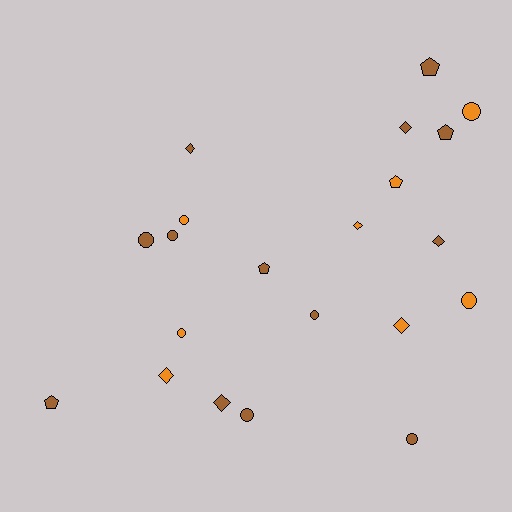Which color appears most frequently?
Brown, with 13 objects.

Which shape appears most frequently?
Circle, with 9 objects.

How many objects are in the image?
There are 21 objects.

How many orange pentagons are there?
There is 1 orange pentagon.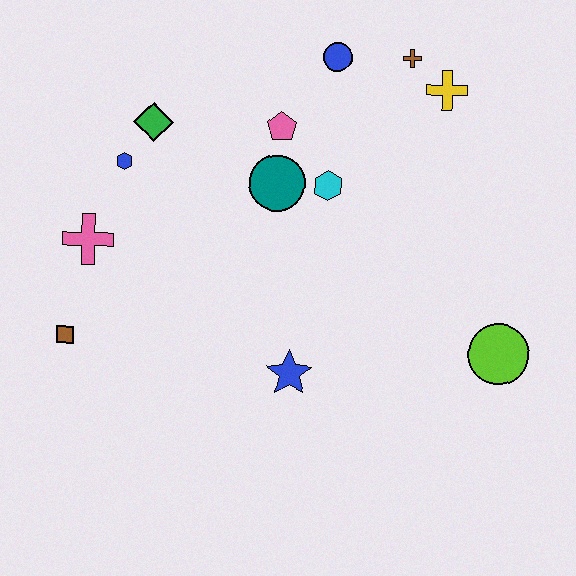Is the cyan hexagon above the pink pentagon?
No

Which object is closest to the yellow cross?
The brown cross is closest to the yellow cross.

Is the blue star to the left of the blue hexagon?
No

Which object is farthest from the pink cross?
The lime circle is farthest from the pink cross.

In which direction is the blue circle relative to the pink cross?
The blue circle is to the right of the pink cross.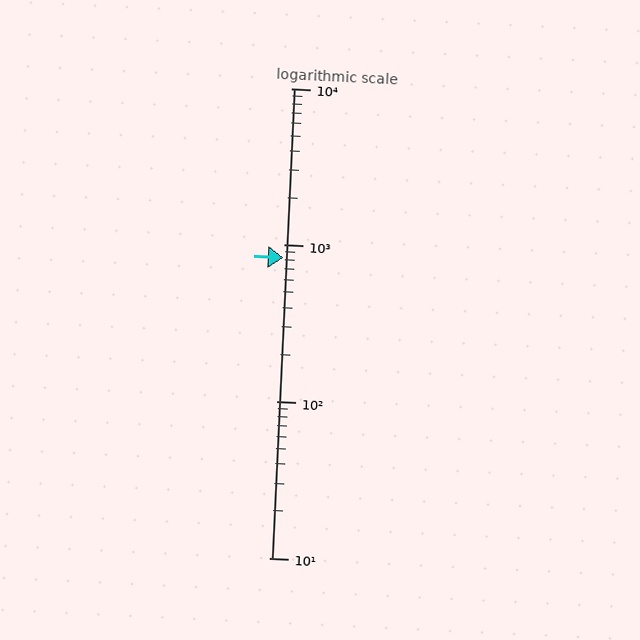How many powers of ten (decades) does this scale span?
The scale spans 3 decades, from 10 to 10000.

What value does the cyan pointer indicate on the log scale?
The pointer indicates approximately 830.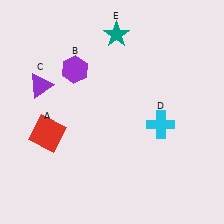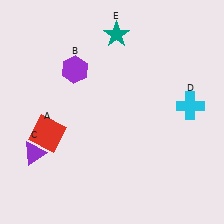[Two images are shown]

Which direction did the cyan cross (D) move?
The cyan cross (D) moved right.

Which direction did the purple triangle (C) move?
The purple triangle (C) moved down.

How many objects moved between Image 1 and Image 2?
2 objects moved between the two images.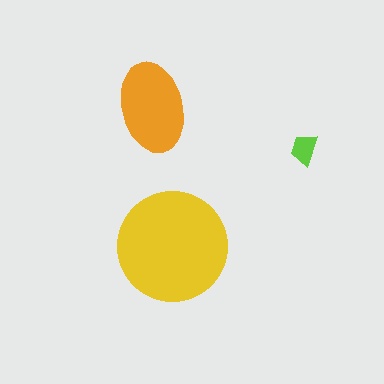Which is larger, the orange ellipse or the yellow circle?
The yellow circle.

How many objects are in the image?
There are 3 objects in the image.